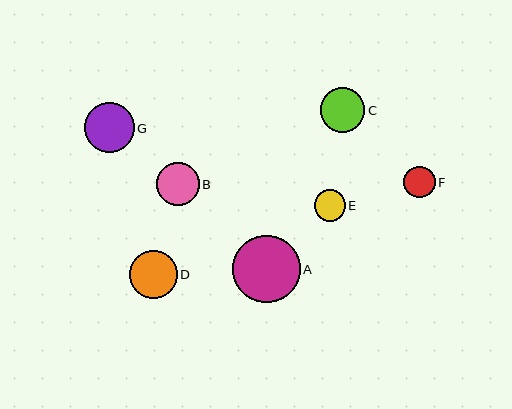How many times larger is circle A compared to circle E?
Circle A is approximately 2.2 times the size of circle E.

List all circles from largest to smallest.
From largest to smallest: A, G, D, C, B, F, E.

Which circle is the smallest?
Circle E is the smallest with a size of approximately 31 pixels.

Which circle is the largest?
Circle A is the largest with a size of approximately 68 pixels.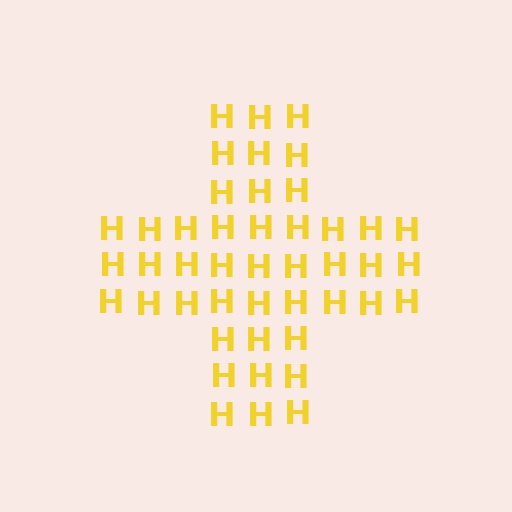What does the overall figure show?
The overall figure shows a cross.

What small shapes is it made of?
It is made of small letter H's.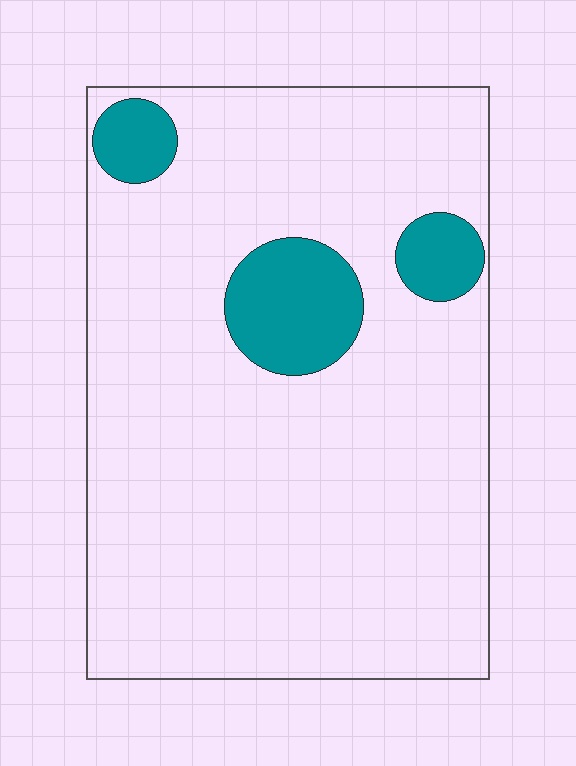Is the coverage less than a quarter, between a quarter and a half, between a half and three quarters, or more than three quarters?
Less than a quarter.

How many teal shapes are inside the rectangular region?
3.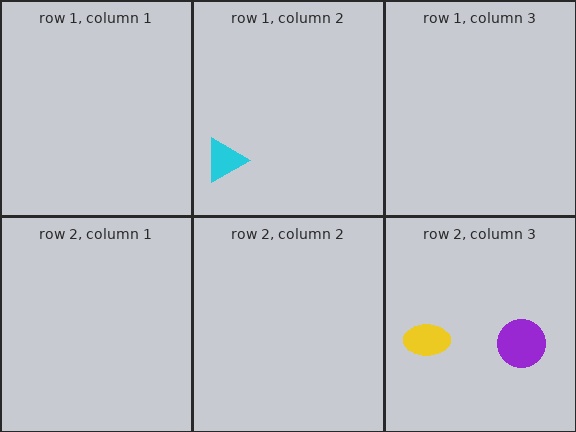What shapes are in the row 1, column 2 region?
The cyan triangle.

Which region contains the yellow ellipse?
The row 2, column 3 region.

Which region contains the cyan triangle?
The row 1, column 2 region.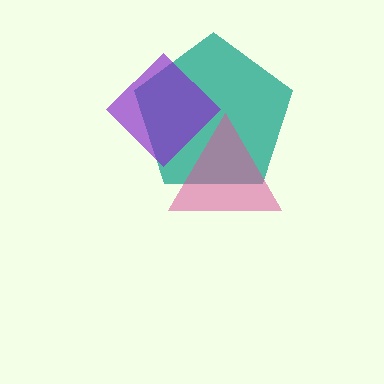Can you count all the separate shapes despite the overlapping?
Yes, there are 3 separate shapes.